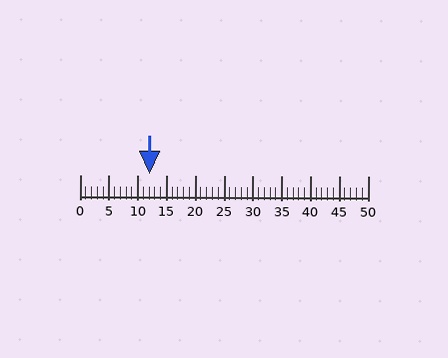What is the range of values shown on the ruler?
The ruler shows values from 0 to 50.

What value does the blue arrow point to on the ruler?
The blue arrow points to approximately 12.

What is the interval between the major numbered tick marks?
The major tick marks are spaced 5 units apart.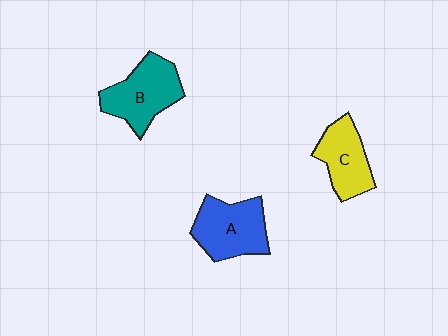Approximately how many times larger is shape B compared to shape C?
Approximately 1.2 times.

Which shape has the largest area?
Shape B (teal).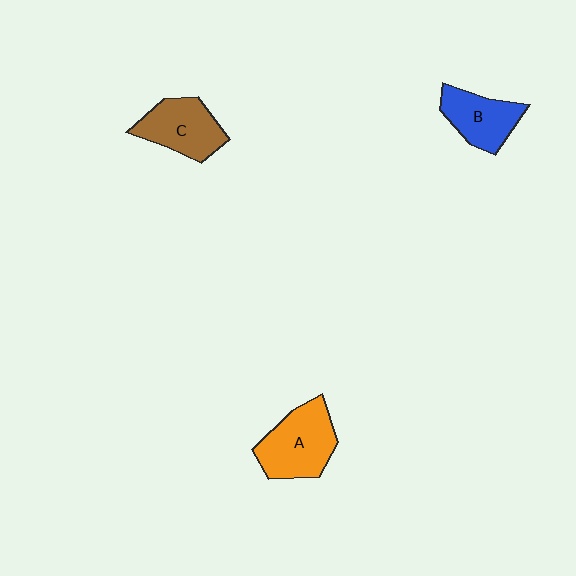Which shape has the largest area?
Shape A (orange).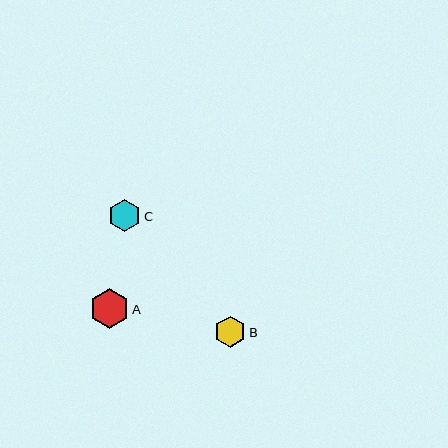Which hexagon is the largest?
Hexagon A is the largest with a size of approximately 40 pixels.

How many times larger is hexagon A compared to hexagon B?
Hexagon A is approximately 1.3 times the size of hexagon B.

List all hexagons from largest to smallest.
From largest to smallest: A, C, B.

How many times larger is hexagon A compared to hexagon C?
Hexagon A is approximately 1.2 times the size of hexagon C.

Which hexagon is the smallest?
Hexagon B is the smallest with a size of approximately 31 pixels.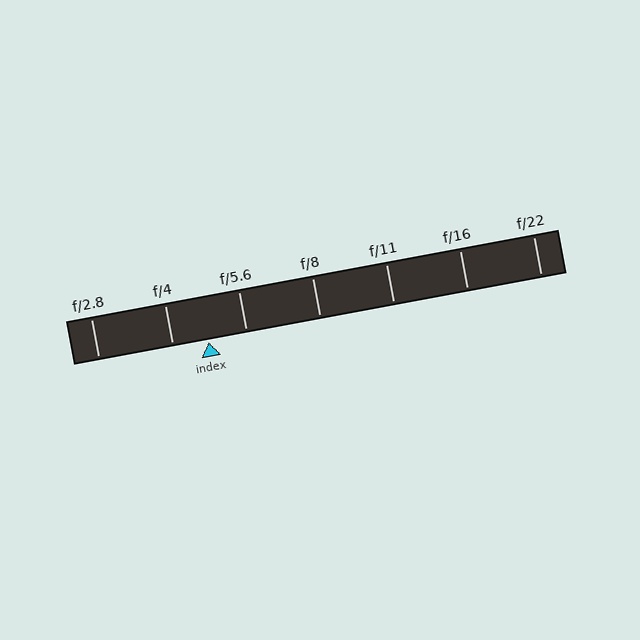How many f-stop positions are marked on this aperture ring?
There are 7 f-stop positions marked.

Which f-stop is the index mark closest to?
The index mark is closest to f/4.